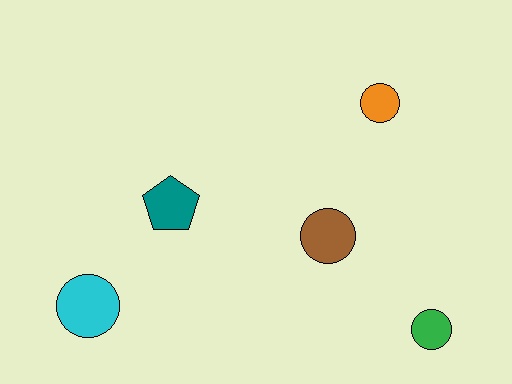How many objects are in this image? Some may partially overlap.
There are 5 objects.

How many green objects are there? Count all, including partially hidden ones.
There is 1 green object.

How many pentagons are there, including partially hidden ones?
There is 1 pentagon.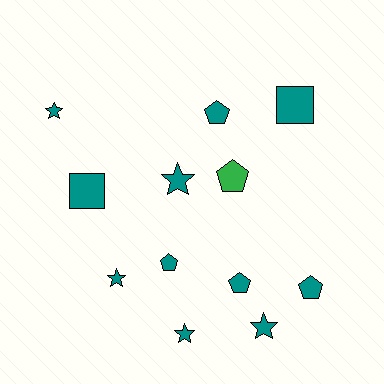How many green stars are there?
There are no green stars.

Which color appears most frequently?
Teal, with 11 objects.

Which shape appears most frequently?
Pentagon, with 5 objects.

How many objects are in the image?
There are 12 objects.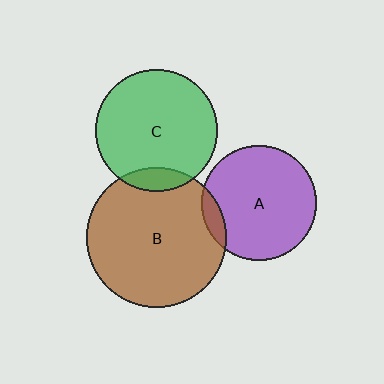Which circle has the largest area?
Circle B (brown).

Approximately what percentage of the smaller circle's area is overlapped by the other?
Approximately 10%.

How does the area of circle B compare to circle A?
Approximately 1.5 times.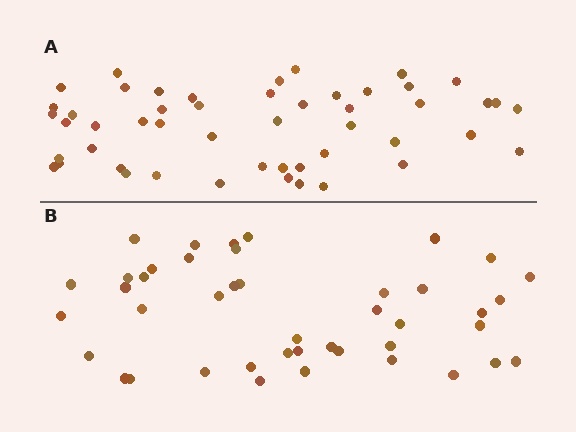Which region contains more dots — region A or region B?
Region A (the top region) has more dots.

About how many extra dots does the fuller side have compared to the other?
Region A has roughly 8 or so more dots than region B.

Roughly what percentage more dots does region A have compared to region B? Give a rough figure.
About 15% more.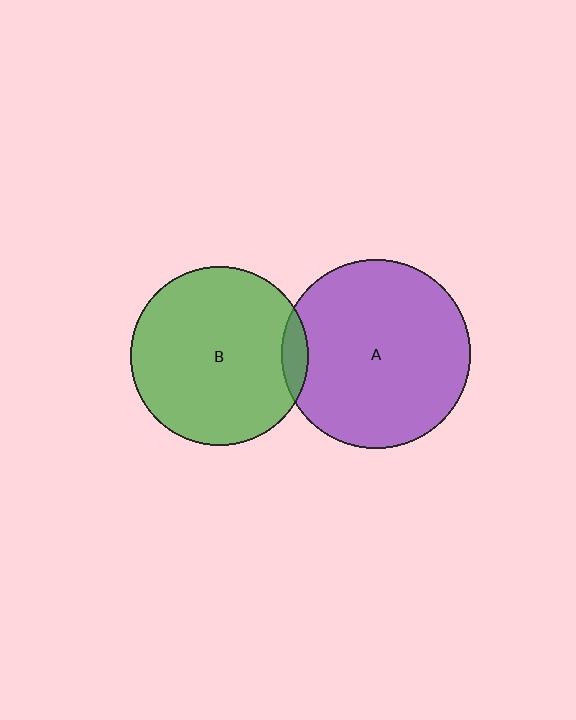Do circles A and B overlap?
Yes.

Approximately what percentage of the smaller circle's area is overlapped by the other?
Approximately 5%.